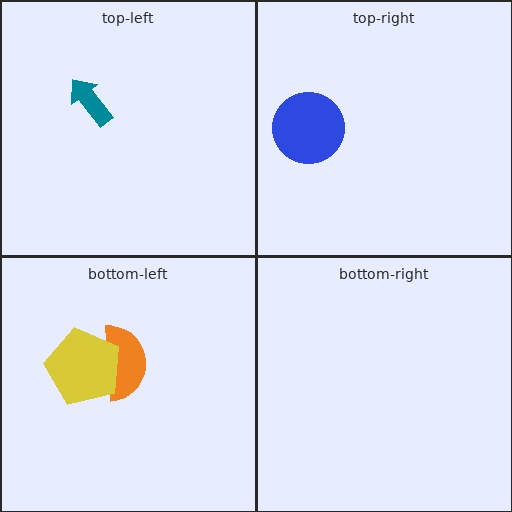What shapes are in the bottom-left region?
The orange semicircle, the yellow pentagon.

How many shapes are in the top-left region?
1.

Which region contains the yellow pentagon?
The bottom-left region.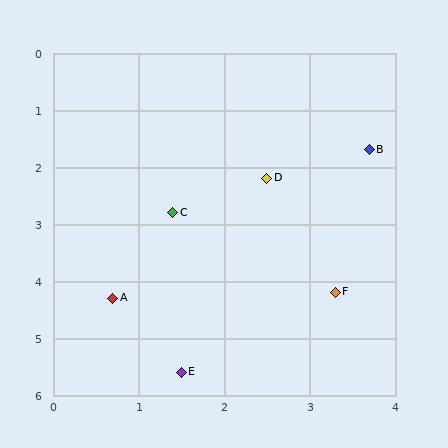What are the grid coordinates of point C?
Point C is at approximately (1.4, 2.8).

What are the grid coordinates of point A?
Point A is at approximately (0.7, 4.3).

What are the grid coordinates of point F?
Point F is at approximately (3.3, 4.2).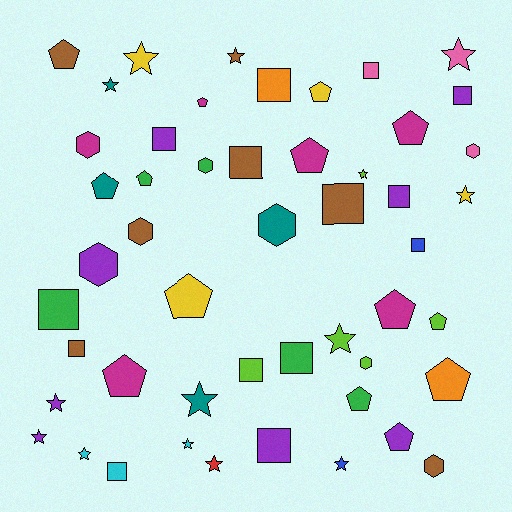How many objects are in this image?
There are 50 objects.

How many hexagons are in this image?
There are 8 hexagons.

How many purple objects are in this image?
There are 8 purple objects.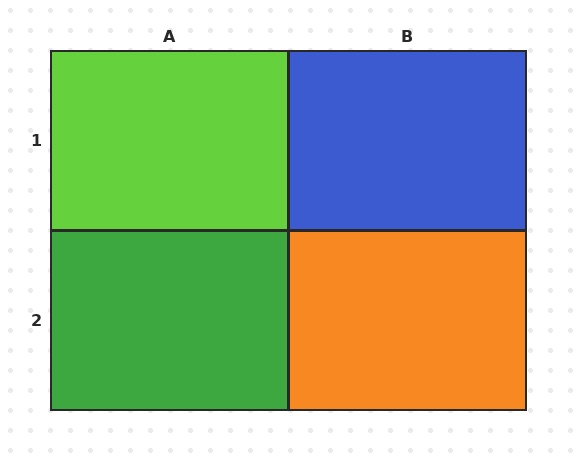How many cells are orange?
1 cell is orange.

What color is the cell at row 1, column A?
Lime.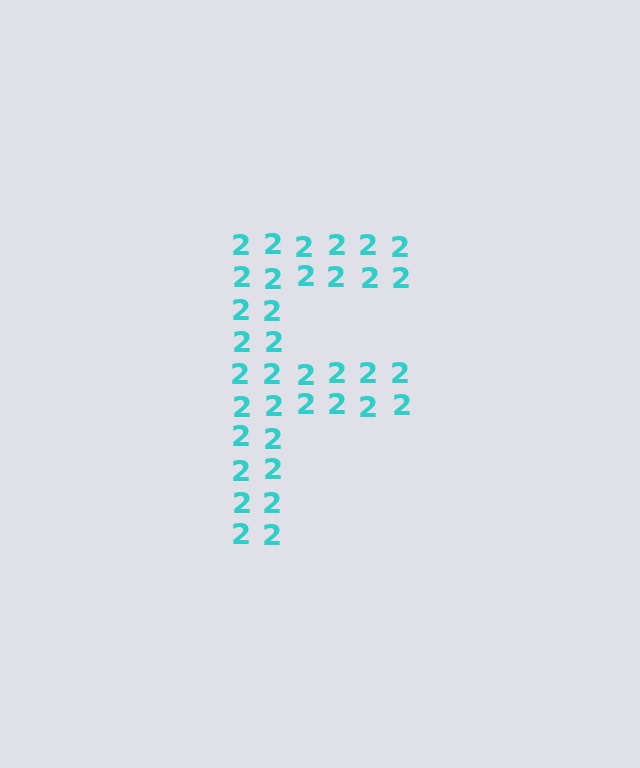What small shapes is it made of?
It is made of small digit 2's.